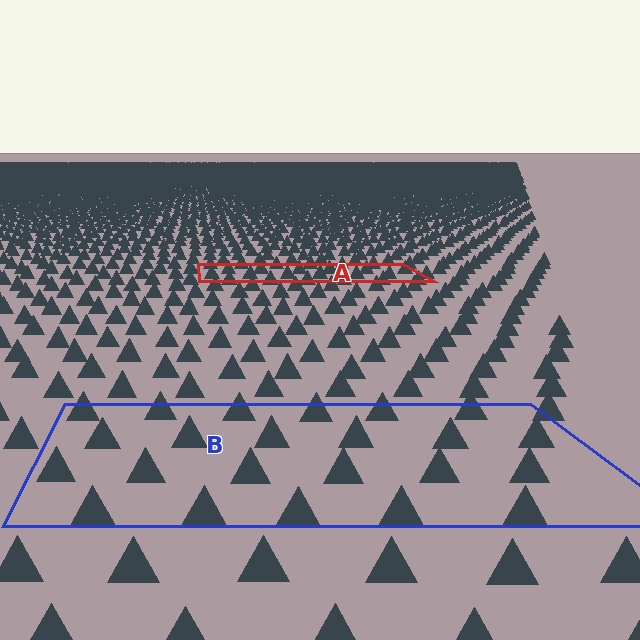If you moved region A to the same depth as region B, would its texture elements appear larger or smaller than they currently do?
They would appear larger. At a closer depth, the same texture elements are projected at a bigger on-screen size.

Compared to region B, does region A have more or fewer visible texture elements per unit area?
Region A has more texture elements per unit area — they are packed more densely because it is farther away.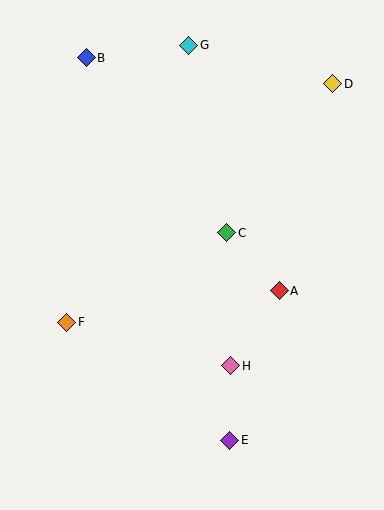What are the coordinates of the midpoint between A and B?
The midpoint between A and B is at (183, 174).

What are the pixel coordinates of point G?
Point G is at (189, 45).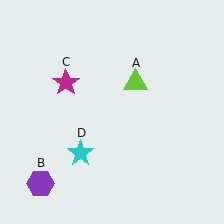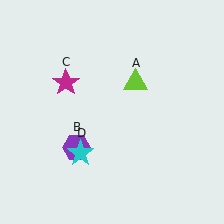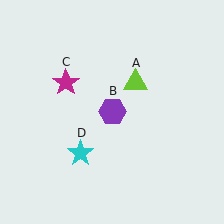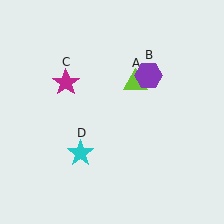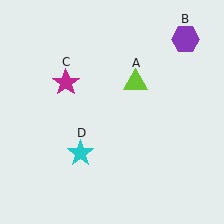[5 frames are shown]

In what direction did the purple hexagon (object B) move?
The purple hexagon (object B) moved up and to the right.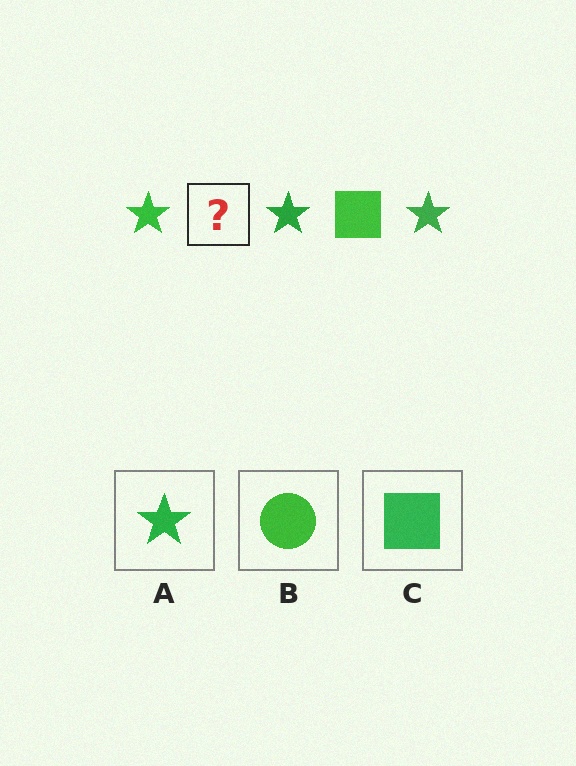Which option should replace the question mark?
Option C.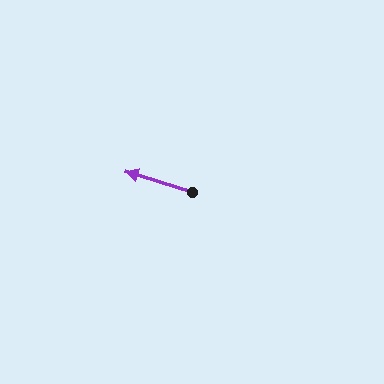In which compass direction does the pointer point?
West.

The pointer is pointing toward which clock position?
Roughly 10 o'clock.